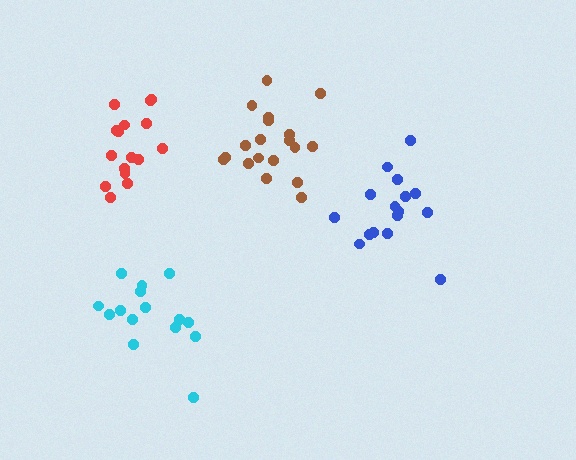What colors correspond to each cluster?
The clusters are colored: red, blue, brown, cyan.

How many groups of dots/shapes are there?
There are 4 groups.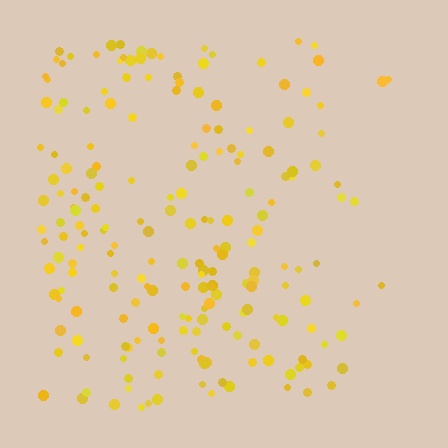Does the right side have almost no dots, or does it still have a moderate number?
Still a moderate number, just noticeably fewer than the left.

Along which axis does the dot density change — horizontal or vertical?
Horizontal.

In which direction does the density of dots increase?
From right to left, with the left side densest.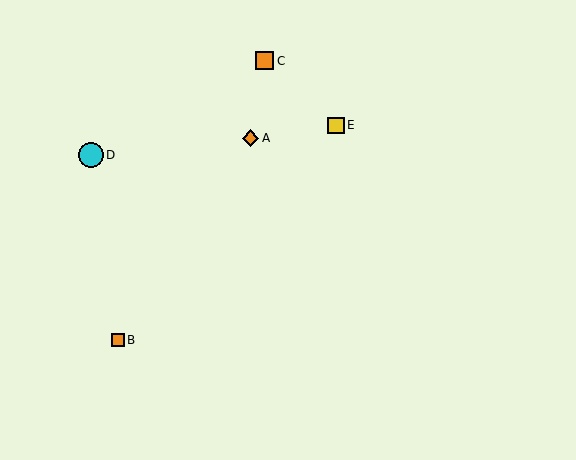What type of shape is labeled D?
Shape D is a cyan circle.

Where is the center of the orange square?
The center of the orange square is at (265, 61).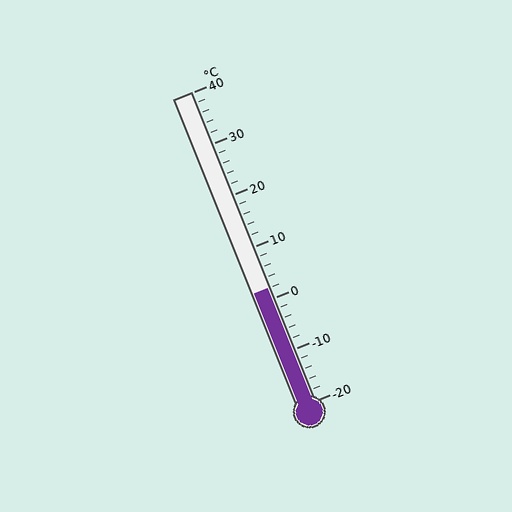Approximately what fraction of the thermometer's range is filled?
The thermometer is filled to approximately 35% of its range.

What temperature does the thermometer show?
The thermometer shows approximately 2°C.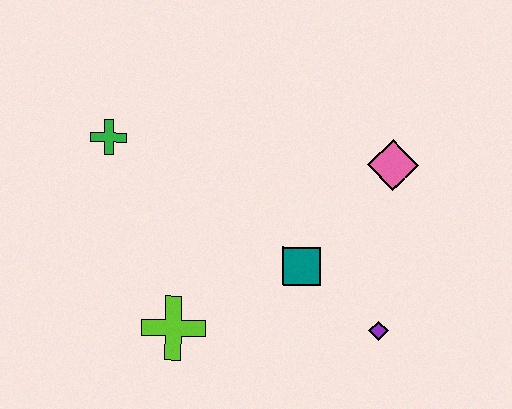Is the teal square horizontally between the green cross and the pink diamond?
Yes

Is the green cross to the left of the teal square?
Yes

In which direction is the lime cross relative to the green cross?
The lime cross is below the green cross.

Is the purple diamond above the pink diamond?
No